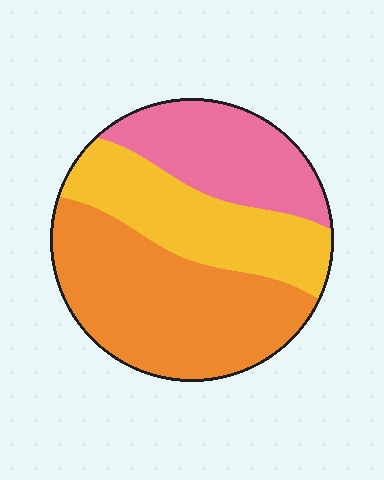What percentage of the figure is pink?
Pink covers roughly 25% of the figure.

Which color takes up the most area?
Orange, at roughly 45%.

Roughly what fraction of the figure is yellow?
Yellow takes up between a sixth and a third of the figure.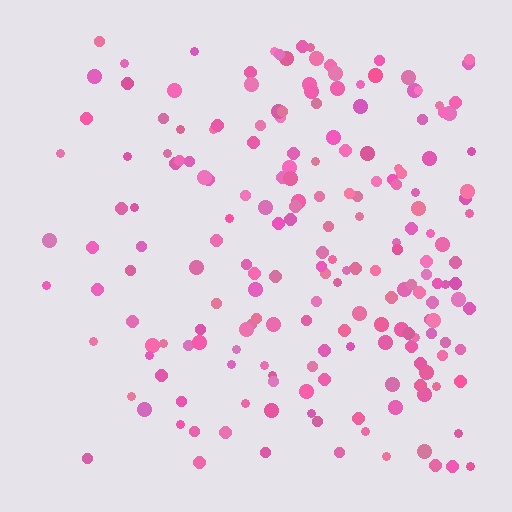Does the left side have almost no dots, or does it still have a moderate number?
Still a moderate number, just noticeably fewer than the right.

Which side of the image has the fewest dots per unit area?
The left.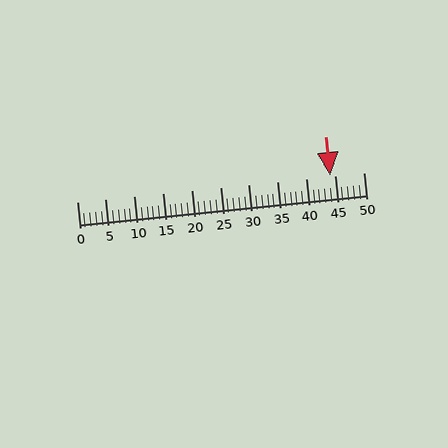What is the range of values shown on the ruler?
The ruler shows values from 0 to 50.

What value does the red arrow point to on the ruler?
The red arrow points to approximately 44.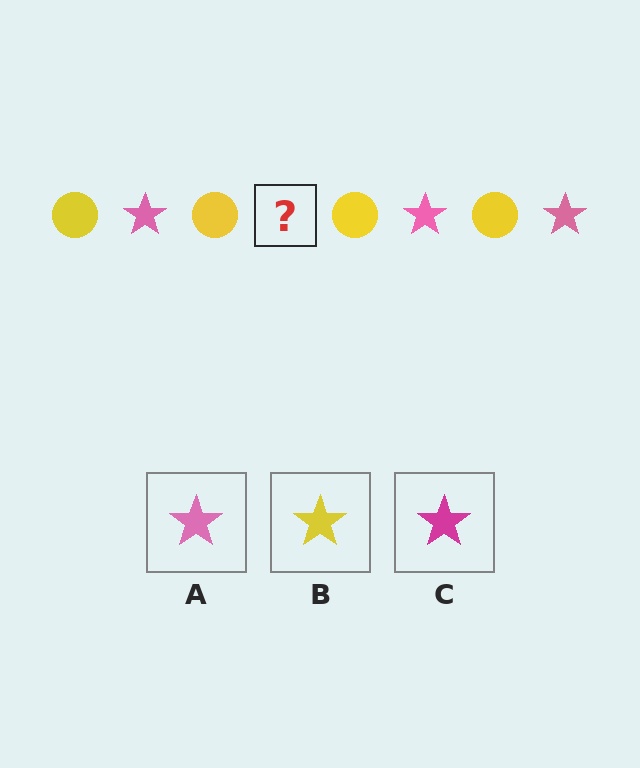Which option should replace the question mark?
Option A.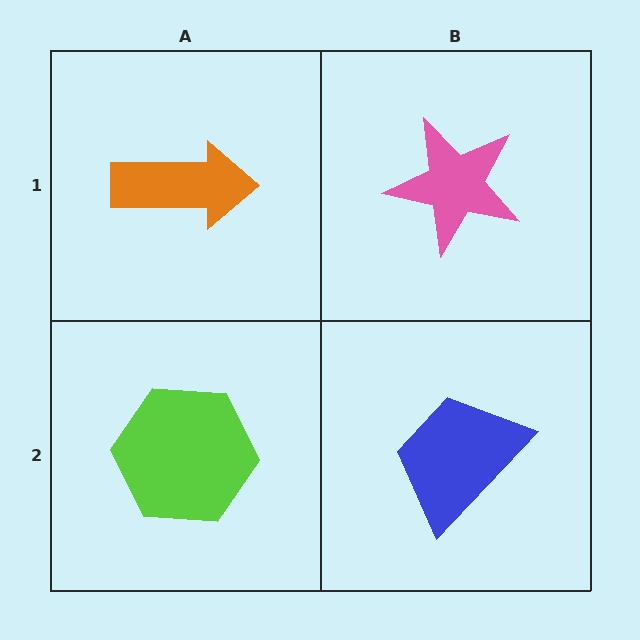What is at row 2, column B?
A blue trapezoid.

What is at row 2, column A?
A lime hexagon.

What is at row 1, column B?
A pink star.